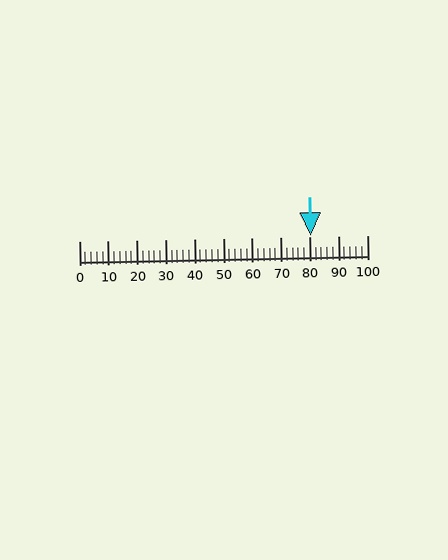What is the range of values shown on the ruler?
The ruler shows values from 0 to 100.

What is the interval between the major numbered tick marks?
The major tick marks are spaced 10 units apart.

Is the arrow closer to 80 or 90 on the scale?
The arrow is closer to 80.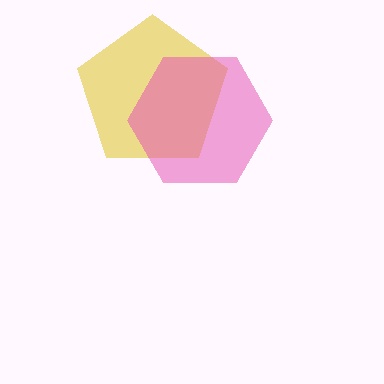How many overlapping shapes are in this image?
There are 2 overlapping shapes in the image.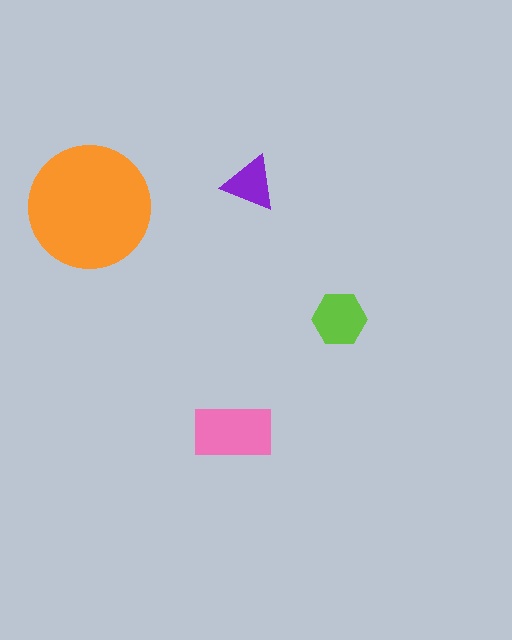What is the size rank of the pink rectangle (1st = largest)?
2nd.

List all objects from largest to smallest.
The orange circle, the pink rectangle, the lime hexagon, the purple triangle.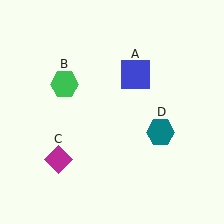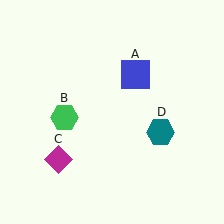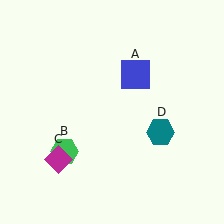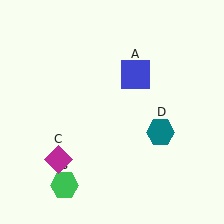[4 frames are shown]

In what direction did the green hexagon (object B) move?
The green hexagon (object B) moved down.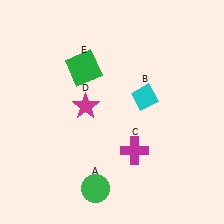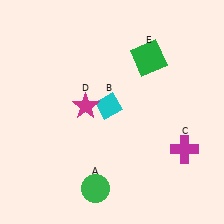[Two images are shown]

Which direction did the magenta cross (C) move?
The magenta cross (C) moved right.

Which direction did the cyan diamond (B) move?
The cyan diamond (B) moved left.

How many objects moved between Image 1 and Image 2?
3 objects moved between the two images.